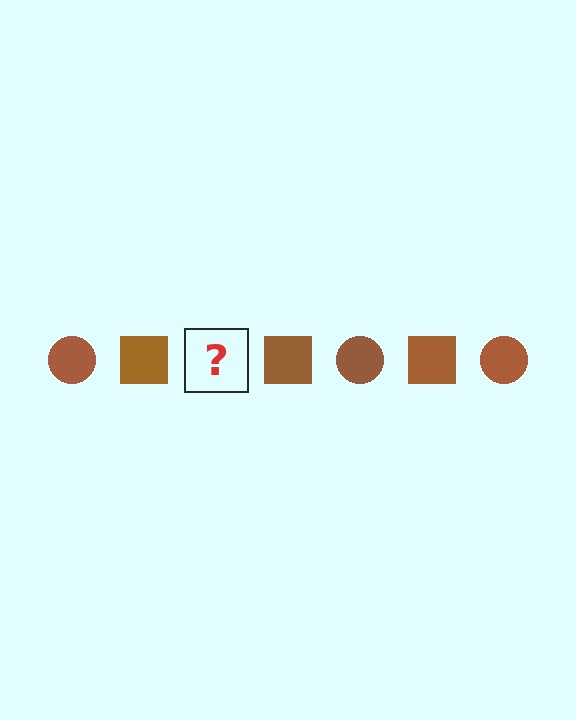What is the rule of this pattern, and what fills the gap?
The rule is that the pattern cycles through circle, square shapes in brown. The gap should be filled with a brown circle.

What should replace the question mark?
The question mark should be replaced with a brown circle.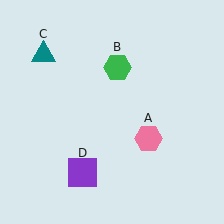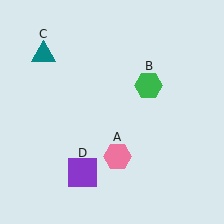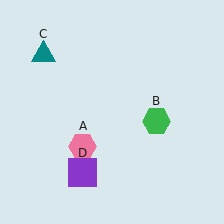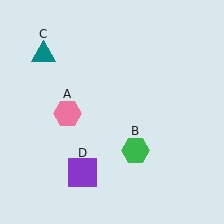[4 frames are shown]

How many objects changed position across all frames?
2 objects changed position: pink hexagon (object A), green hexagon (object B).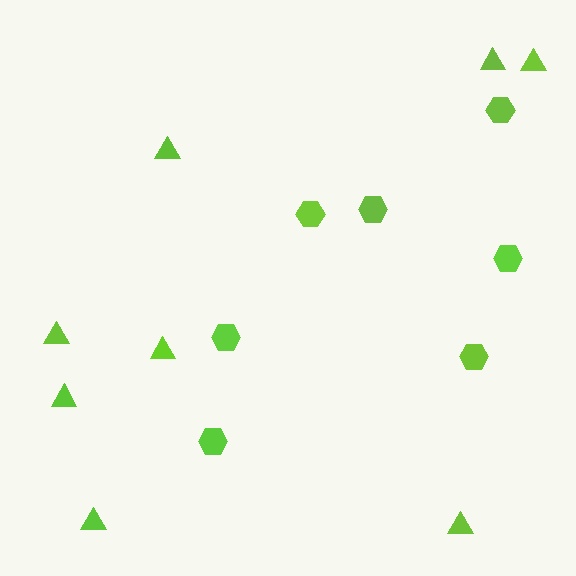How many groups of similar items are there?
There are 2 groups: one group of hexagons (7) and one group of triangles (8).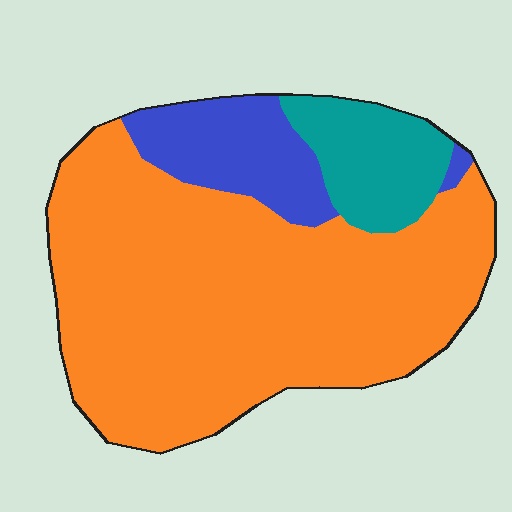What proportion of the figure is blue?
Blue takes up about one eighth (1/8) of the figure.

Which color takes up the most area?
Orange, at roughly 75%.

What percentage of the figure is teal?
Teal takes up less than a quarter of the figure.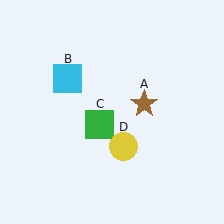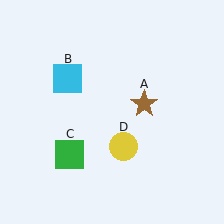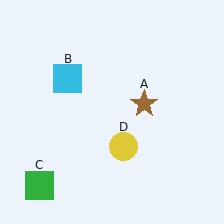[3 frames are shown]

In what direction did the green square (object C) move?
The green square (object C) moved down and to the left.